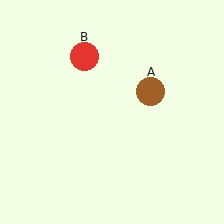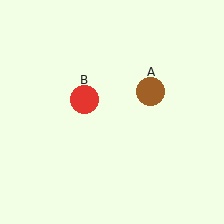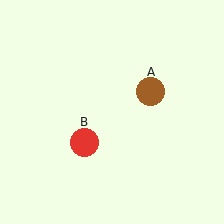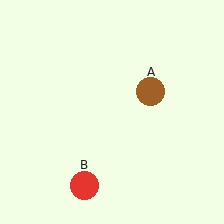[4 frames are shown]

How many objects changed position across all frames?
1 object changed position: red circle (object B).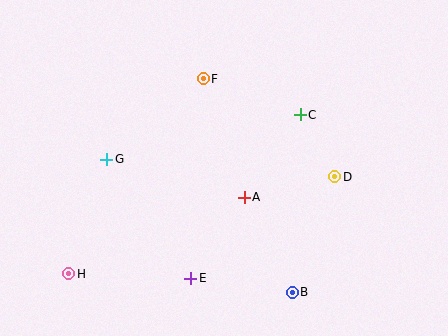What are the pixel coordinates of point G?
Point G is at (107, 159).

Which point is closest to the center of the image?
Point A at (244, 197) is closest to the center.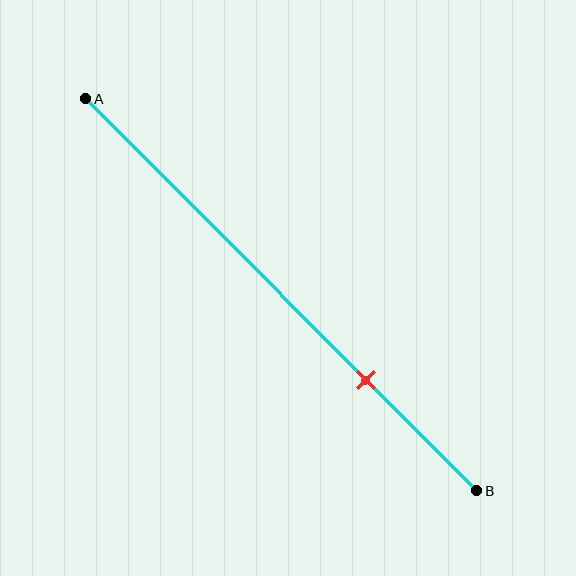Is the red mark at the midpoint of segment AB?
No, the mark is at about 70% from A, not at the 50% midpoint.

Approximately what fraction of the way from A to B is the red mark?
The red mark is approximately 70% of the way from A to B.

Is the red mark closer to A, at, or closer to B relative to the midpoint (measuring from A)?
The red mark is closer to point B than the midpoint of segment AB.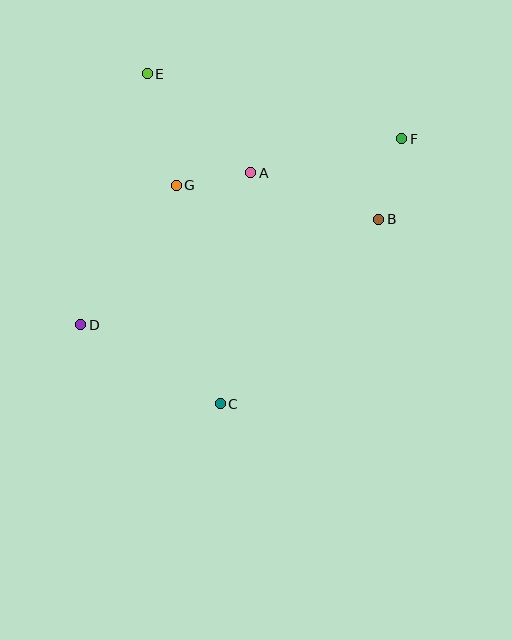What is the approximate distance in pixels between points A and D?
The distance between A and D is approximately 228 pixels.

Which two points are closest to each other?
Points A and G are closest to each other.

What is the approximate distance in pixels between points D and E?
The distance between D and E is approximately 259 pixels.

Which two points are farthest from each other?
Points D and F are farthest from each other.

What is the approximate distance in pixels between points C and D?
The distance between C and D is approximately 160 pixels.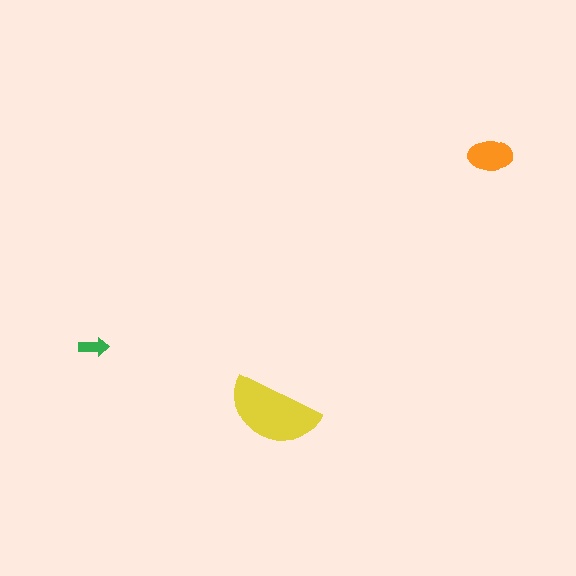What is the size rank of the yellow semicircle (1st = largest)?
1st.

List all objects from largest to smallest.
The yellow semicircle, the orange ellipse, the green arrow.